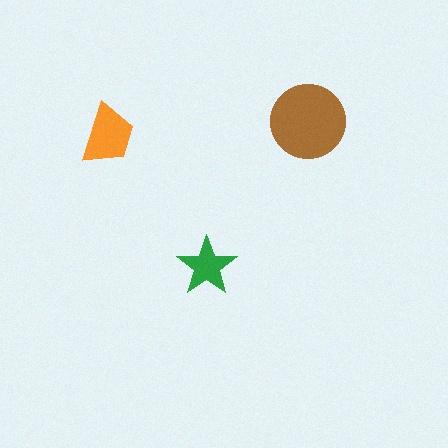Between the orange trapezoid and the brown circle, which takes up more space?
The brown circle.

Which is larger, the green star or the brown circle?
The brown circle.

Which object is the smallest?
The green star.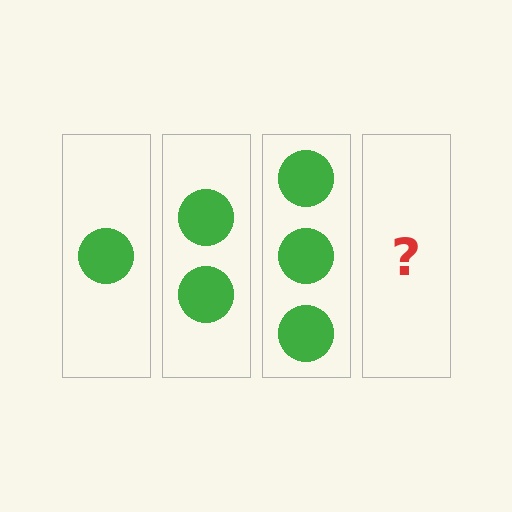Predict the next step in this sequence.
The next step is 4 circles.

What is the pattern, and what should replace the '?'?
The pattern is that each step adds one more circle. The '?' should be 4 circles.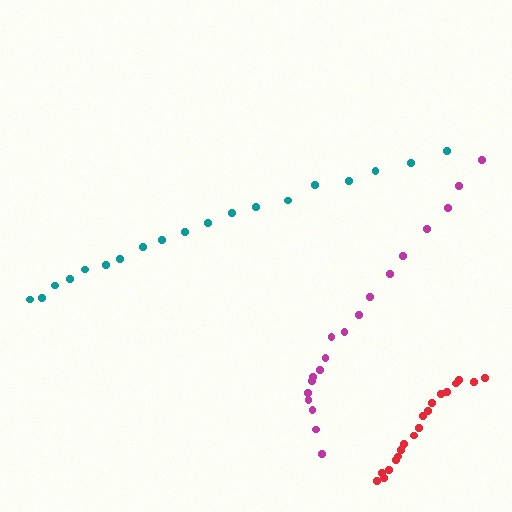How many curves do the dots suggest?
There are 3 distinct paths.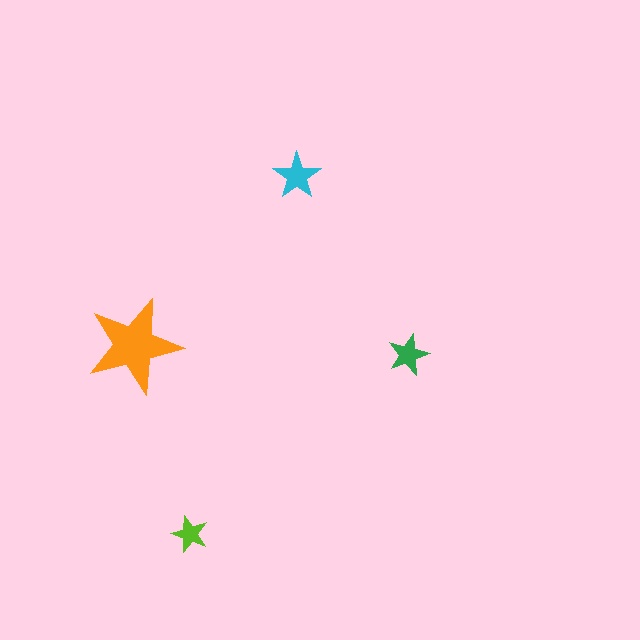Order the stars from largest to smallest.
the orange one, the cyan one, the green one, the lime one.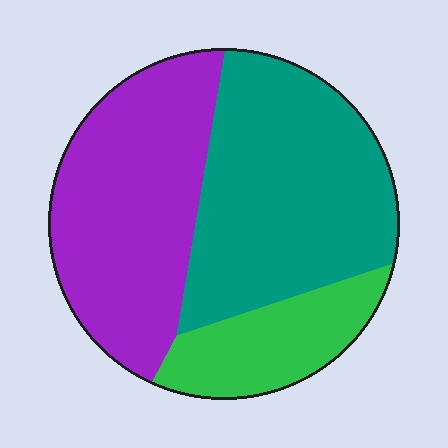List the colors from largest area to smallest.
From largest to smallest: teal, purple, green.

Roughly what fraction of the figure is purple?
Purple covers around 40% of the figure.